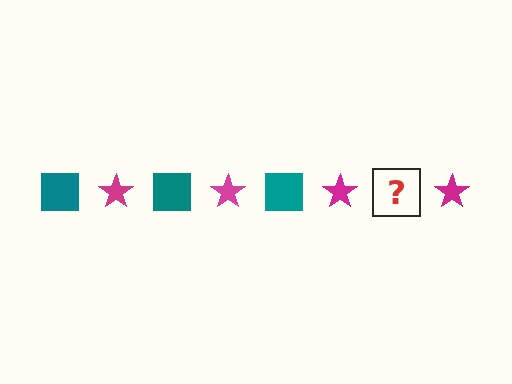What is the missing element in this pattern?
The missing element is a teal square.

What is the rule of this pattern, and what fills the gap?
The rule is that the pattern alternates between teal square and magenta star. The gap should be filled with a teal square.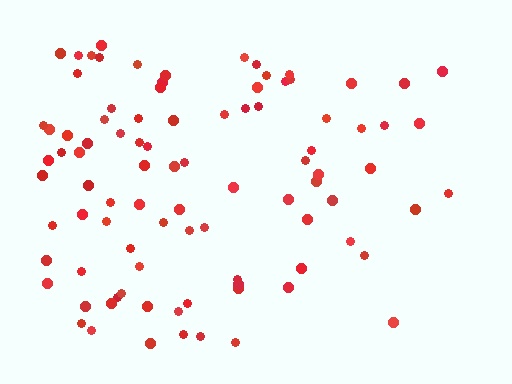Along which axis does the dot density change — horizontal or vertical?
Horizontal.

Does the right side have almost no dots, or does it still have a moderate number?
Still a moderate number, just noticeably fewer than the left.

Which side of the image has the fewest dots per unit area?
The right.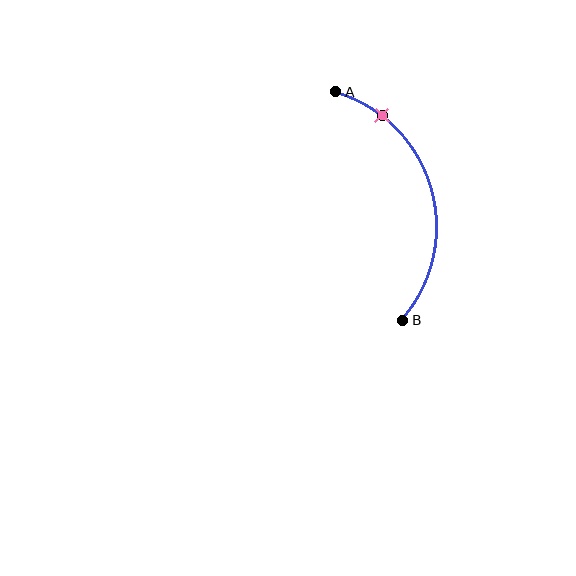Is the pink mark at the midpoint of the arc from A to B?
No. The pink mark lies on the arc but is closer to endpoint A. The arc midpoint would be at the point on the curve equidistant along the arc from both A and B.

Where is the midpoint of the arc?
The arc midpoint is the point on the curve farthest from the straight line joining A and B. It sits to the right of that line.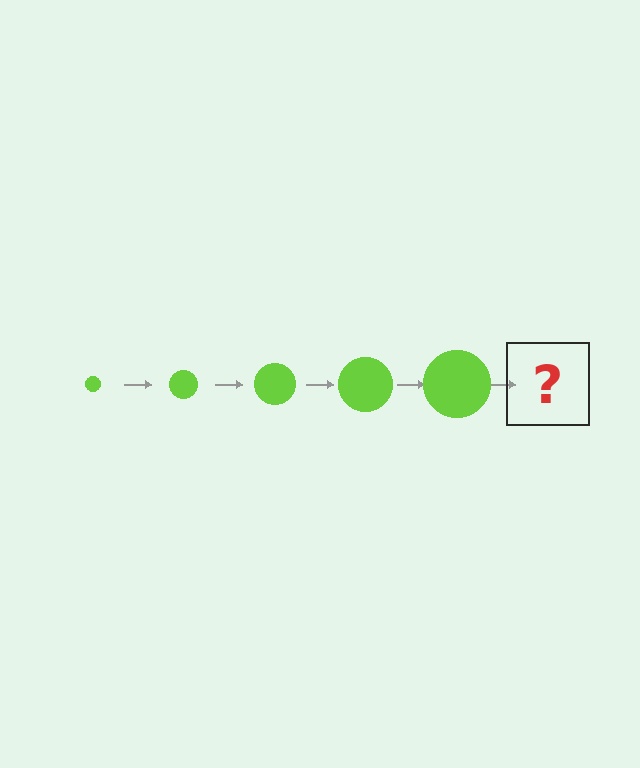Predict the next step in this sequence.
The next step is a lime circle, larger than the previous one.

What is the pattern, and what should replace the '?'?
The pattern is that the circle gets progressively larger each step. The '?' should be a lime circle, larger than the previous one.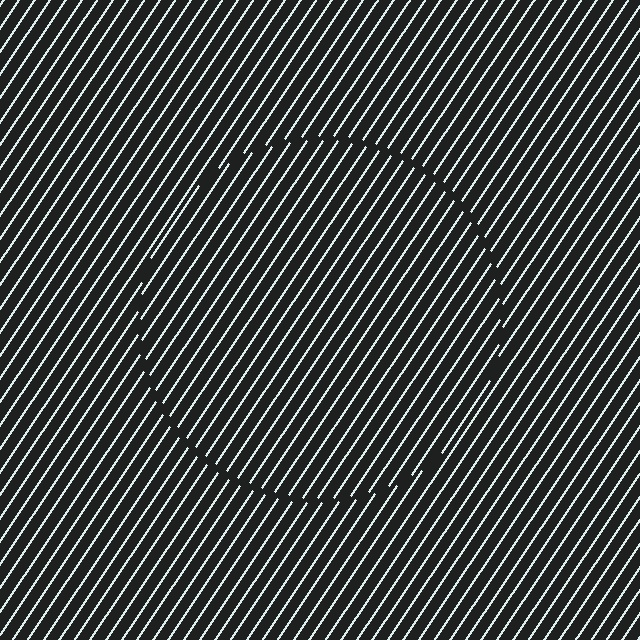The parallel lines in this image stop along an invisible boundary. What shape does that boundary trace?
An illusory circle. The interior of the shape contains the same grating, shifted by half a period — the contour is defined by the phase discontinuity where line-ends from the inner and outer gratings abut.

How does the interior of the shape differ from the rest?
The interior of the shape contains the same grating, shifted by half a period — the contour is defined by the phase discontinuity where line-ends from the inner and outer gratings abut.